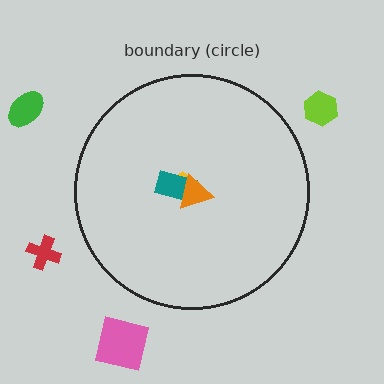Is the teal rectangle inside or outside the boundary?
Inside.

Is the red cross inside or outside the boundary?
Outside.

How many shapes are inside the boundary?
3 inside, 4 outside.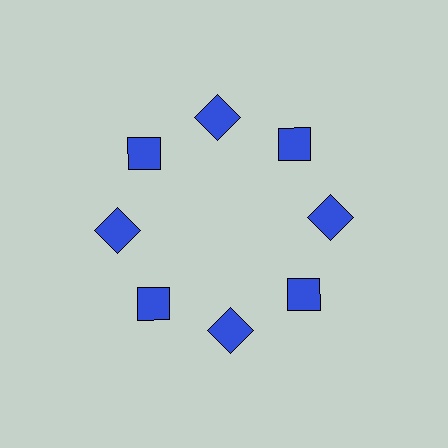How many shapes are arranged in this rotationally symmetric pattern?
There are 8 shapes, arranged in 8 groups of 1.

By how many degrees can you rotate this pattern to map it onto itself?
The pattern maps onto itself every 45 degrees of rotation.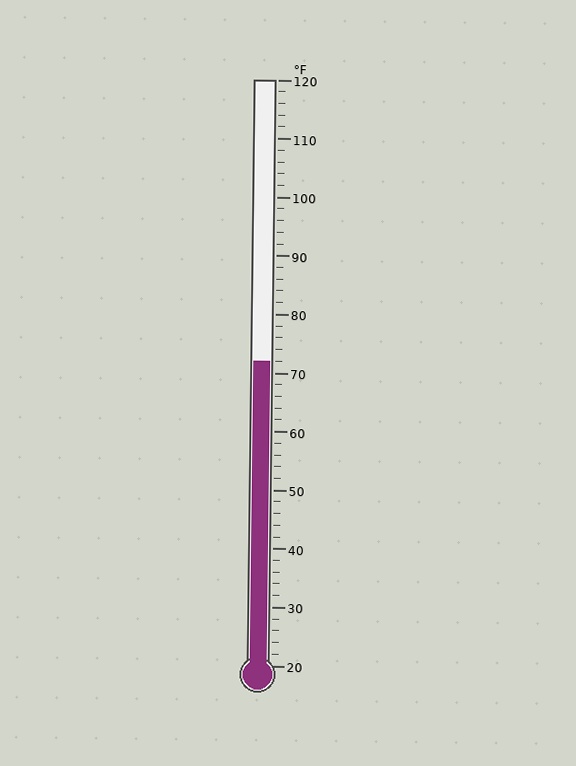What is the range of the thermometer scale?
The thermometer scale ranges from 20°F to 120°F.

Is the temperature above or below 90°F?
The temperature is below 90°F.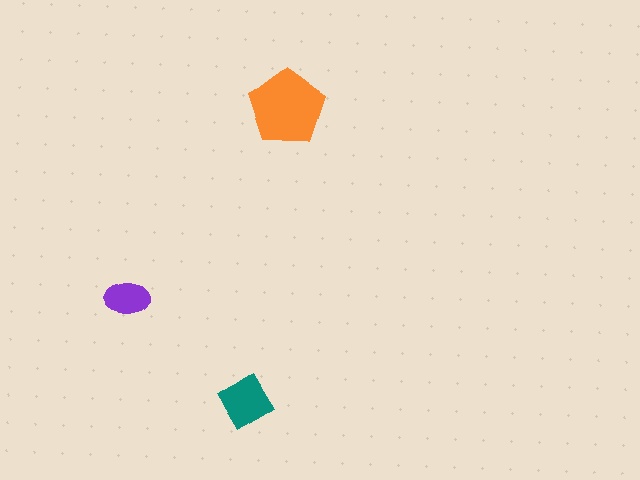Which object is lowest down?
The teal diamond is bottommost.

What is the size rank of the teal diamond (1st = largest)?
2nd.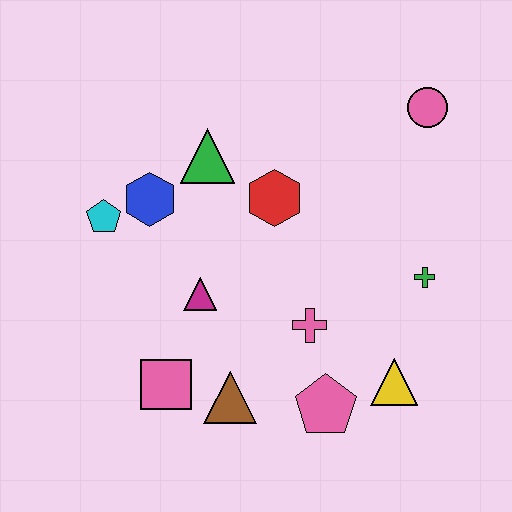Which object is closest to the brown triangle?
The pink square is closest to the brown triangle.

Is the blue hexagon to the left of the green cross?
Yes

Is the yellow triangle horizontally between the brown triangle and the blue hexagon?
No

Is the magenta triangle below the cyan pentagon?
Yes